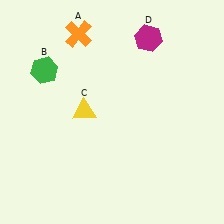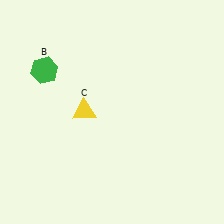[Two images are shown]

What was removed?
The orange cross (A), the magenta hexagon (D) were removed in Image 2.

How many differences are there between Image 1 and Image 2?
There are 2 differences between the two images.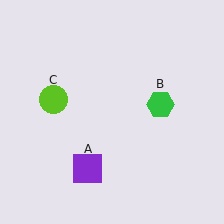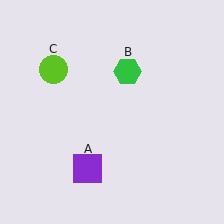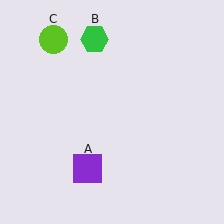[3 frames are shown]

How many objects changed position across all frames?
2 objects changed position: green hexagon (object B), lime circle (object C).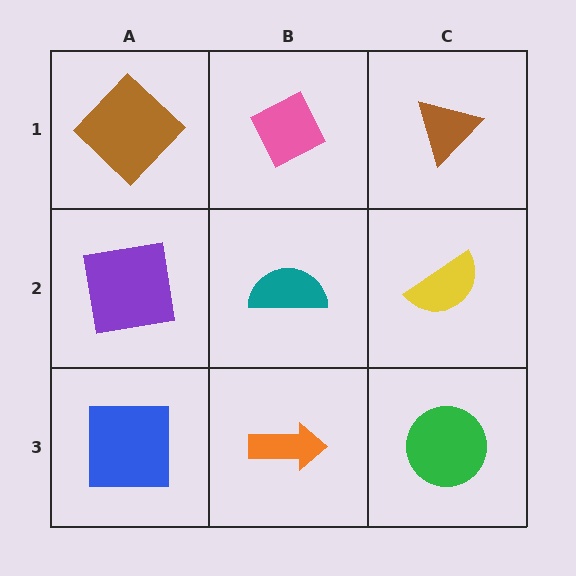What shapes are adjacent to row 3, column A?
A purple square (row 2, column A), an orange arrow (row 3, column B).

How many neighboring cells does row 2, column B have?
4.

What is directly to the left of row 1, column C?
A pink diamond.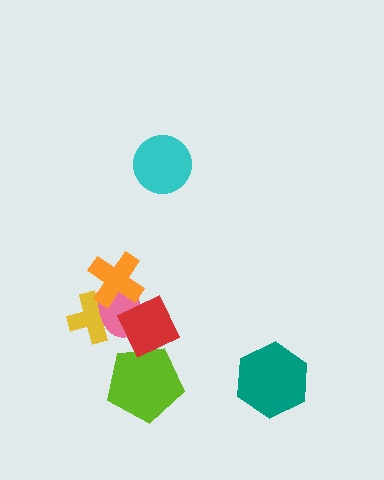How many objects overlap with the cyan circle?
0 objects overlap with the cyan circle.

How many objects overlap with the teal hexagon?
0 objects overlap with the teal hexagon.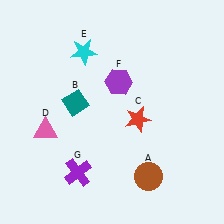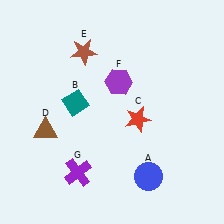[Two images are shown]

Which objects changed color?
A changed from brown to blue. D changed from pink to brown. E changed from cyan to brown.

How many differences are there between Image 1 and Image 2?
There are 3 differences between the two images.